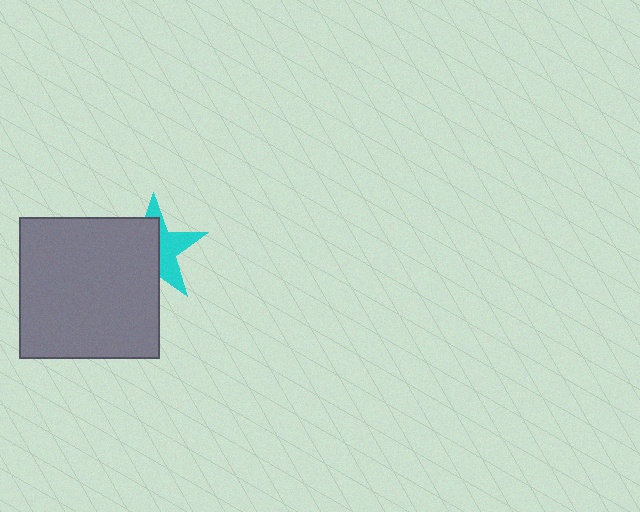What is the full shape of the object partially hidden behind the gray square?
The partially hidden object is a cyan star.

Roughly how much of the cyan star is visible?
A small part of it is visible (roughly 45%).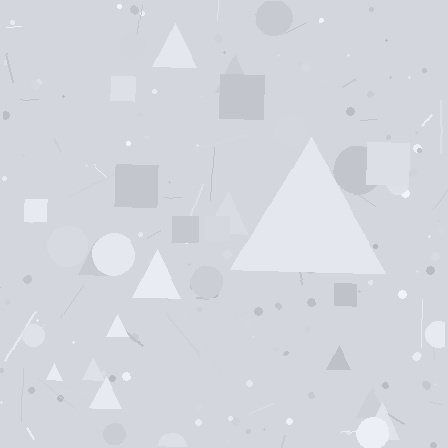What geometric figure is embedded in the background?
A triangle is embedded in the background.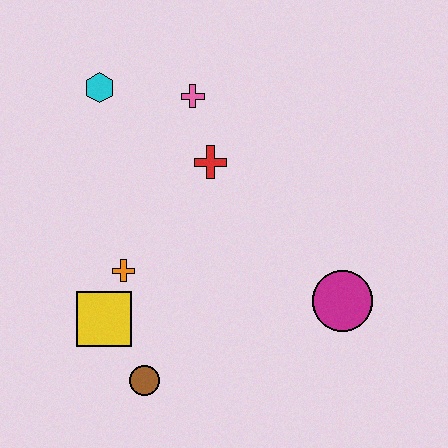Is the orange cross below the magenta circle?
No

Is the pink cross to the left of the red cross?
Yes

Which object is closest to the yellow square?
The orange cross is closest to the yellow square.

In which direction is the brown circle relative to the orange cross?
The brown circle is below the orange cross.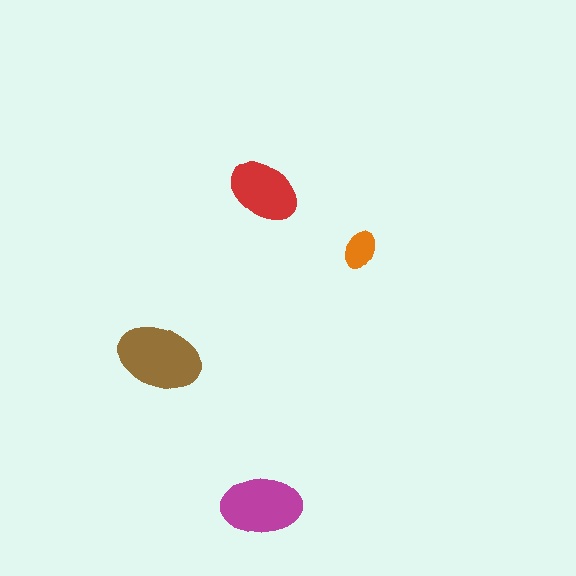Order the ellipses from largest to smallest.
the brown one, the magenta one, the red one, the orange one.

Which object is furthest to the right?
The orange ellipse is rightmost.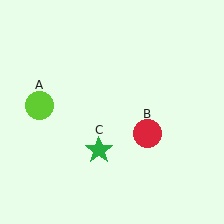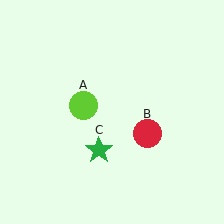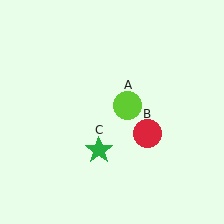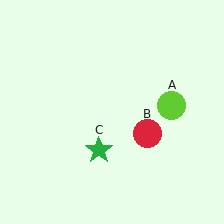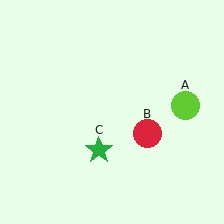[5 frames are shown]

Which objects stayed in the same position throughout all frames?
Red circle (object B) and green star (object C) remained stationary.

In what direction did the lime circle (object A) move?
The lime circle (object A) moved right.